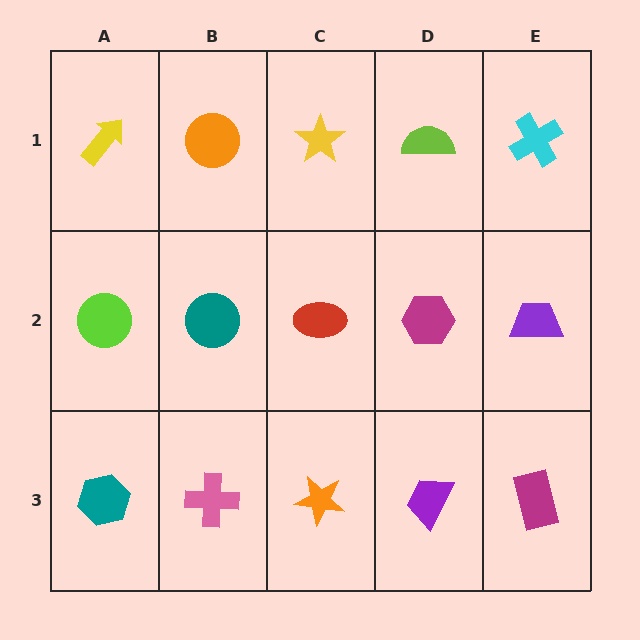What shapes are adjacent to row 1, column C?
A red ellipse (row 2, column C), an orange circle (row 1, column B), a lime semicircle (row 1, column D).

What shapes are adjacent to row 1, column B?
A teal circle (row 2, column B), a yellow arrow (row 1, column A), a yellow star (row 1, column C).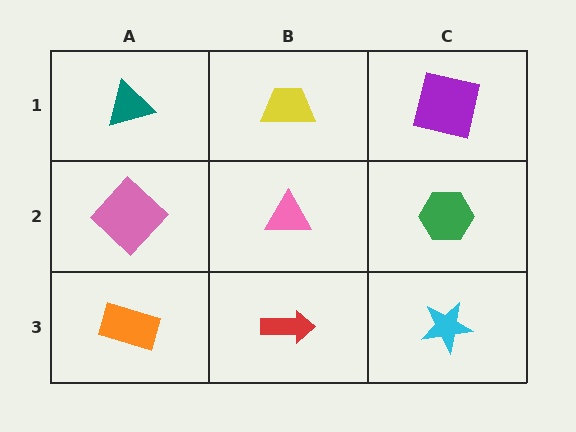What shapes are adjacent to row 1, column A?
A pink diamond (row 2, column A), a yellow trapezoid (row 1, column B).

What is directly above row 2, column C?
A purple square.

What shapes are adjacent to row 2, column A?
A teal triangle (row 1, column A), an orange rectangle (row 3, column A), a pink triangle (row 2, column B).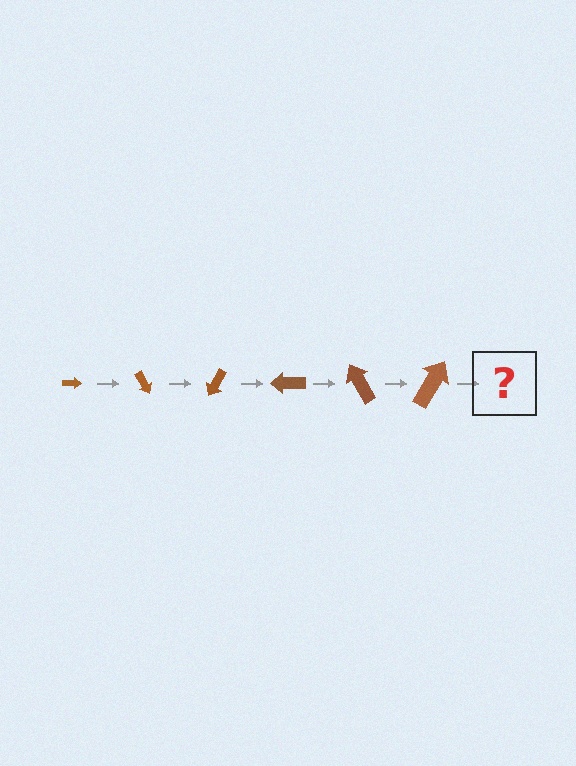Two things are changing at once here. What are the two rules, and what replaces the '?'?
The two rules are that the arrow grows larger each step and it rotates 60 degrees each step. The '?' should be an arrow, larger than the previous one and rotated 360 degrees from the start.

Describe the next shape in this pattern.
It should be an arrow, larger than the previous one and rotated 360 degrees from the start.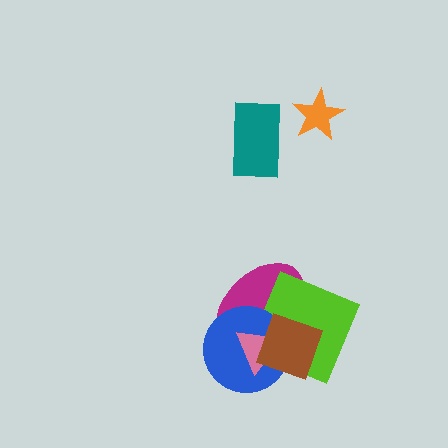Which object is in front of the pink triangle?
The brown diamond is in front of the pink triangle.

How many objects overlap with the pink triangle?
4 objects overlap with the pink triangle.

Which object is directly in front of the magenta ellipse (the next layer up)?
The lime square is directly in front of the magenta ellipse.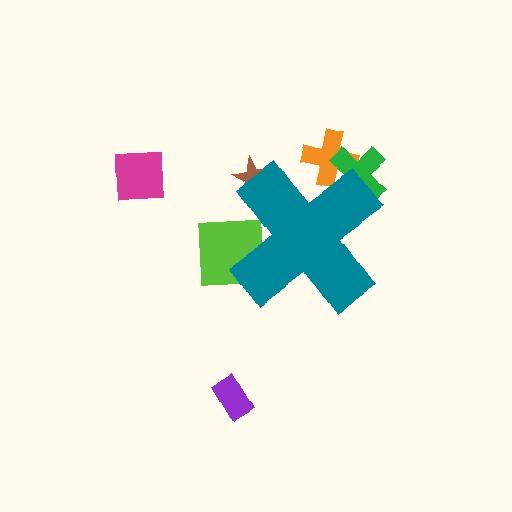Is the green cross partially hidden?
Yes, the green cross is partially hidden behind the teal cross.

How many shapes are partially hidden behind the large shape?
4 shapes are partially hidden.